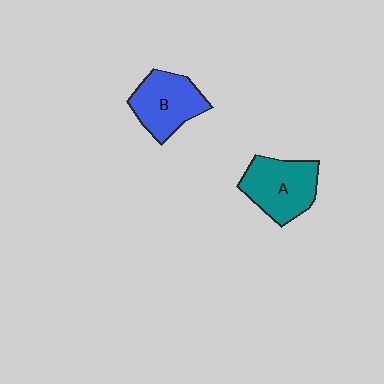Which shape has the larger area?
Shape A (teal).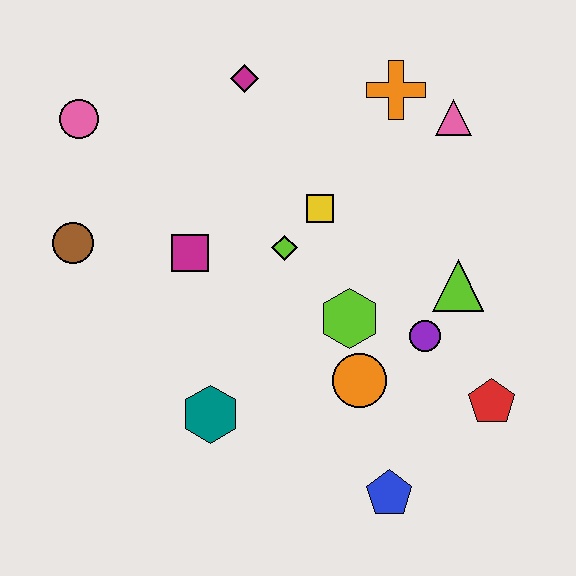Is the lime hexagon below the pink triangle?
Yes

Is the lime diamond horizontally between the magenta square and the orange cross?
Yes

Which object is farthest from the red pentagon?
The pink circle is farthest from the red pentagon.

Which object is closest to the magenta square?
The lime diamond is closest to the magenta square.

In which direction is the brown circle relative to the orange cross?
The brown circle is to the left of the orange cross.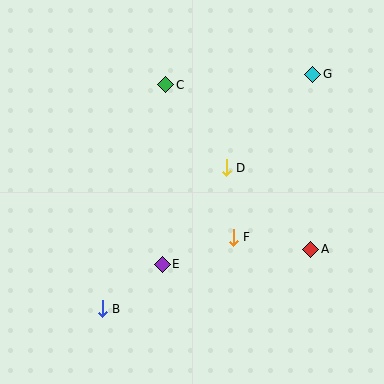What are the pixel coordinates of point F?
Point F is at (233, 237).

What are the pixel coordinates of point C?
Point C is at (166, 85).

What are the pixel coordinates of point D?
Point D is at (226, 168).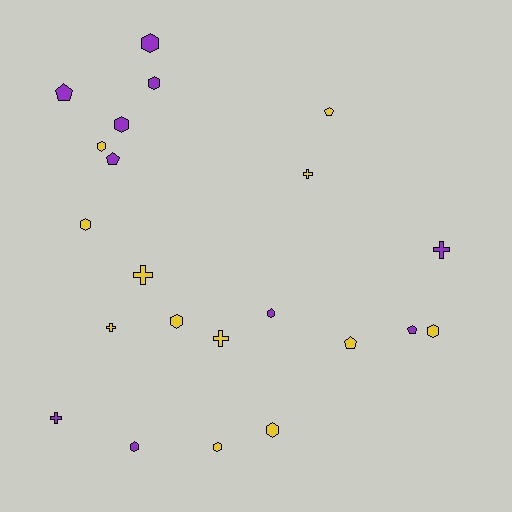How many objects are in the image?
There are 22 objects.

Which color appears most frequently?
Yellow, with 12 objects.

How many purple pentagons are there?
There are 3 purple pentagons.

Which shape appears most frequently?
Hexagon, with 11 objects.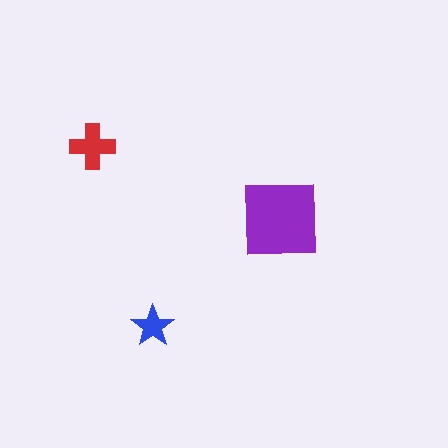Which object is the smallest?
The blue star.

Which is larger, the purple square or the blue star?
The purple square.